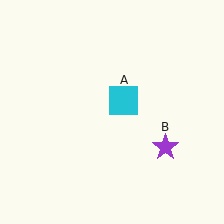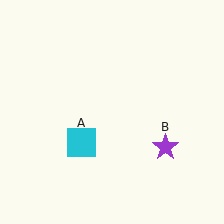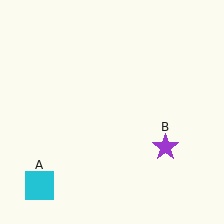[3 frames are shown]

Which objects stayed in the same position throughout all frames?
Purple star (object B) remained stationary.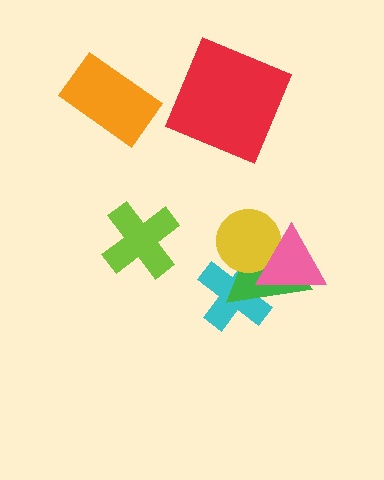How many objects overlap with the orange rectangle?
0 objects overlap with the orange rectangle.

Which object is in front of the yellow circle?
The pink triangle is in front of the yellow circle.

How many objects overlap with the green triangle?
3 objects overlap with the green triangle.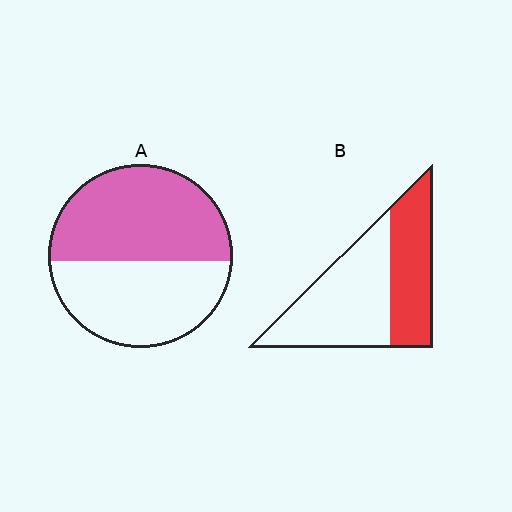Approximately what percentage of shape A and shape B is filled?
A is approximately 55% and B is approximately 40%.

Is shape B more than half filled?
No.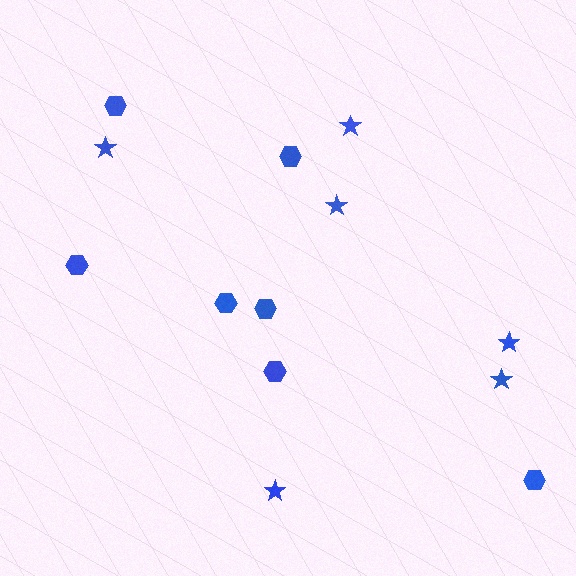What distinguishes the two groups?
There are 2 groups: one group of hexagons (7) and one group of stars (6).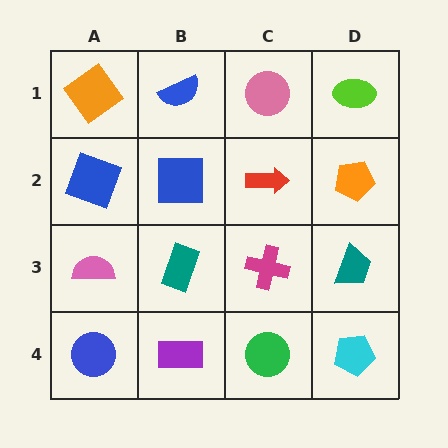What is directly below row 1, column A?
A blue square.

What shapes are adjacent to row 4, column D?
A teal trapezoid (row 3, column D), a green circle (row 4, column C).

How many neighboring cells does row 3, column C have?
4.